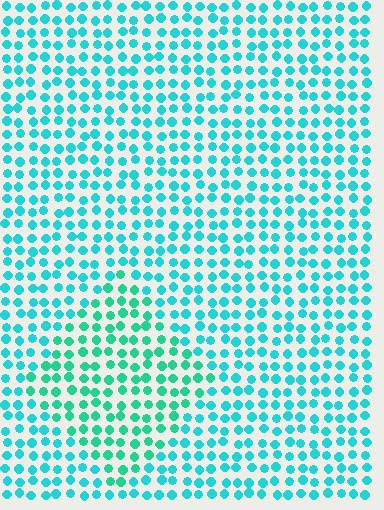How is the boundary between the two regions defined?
The boundary is defined purely by a slight shift in hue (about 22 degrees). Spacing, size, and orientation are identical on both sides.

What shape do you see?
I see a diamond.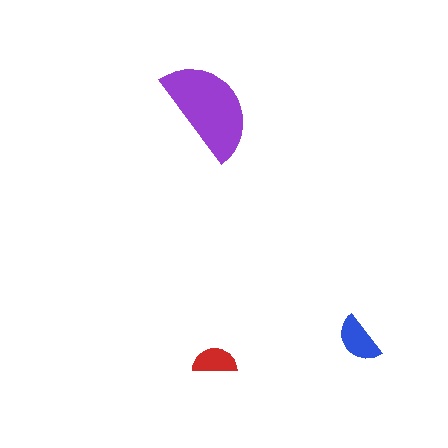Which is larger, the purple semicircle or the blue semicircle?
The purple one.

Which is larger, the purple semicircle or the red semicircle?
The purple one.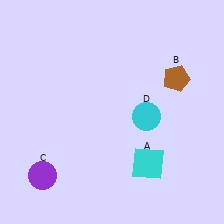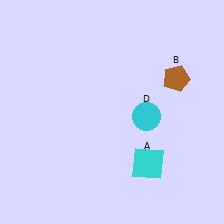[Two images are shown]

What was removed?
The purple circle (C) was removed in Image 2.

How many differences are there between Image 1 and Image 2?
There is 1 difference between the two images.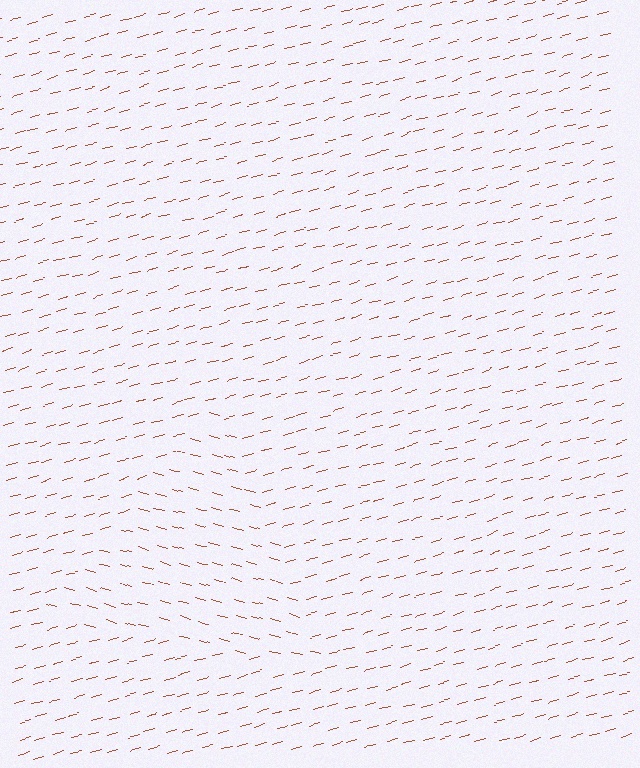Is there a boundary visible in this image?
Yes, there is a texture boundary formed by a change in line orientation.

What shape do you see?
I see a triangle.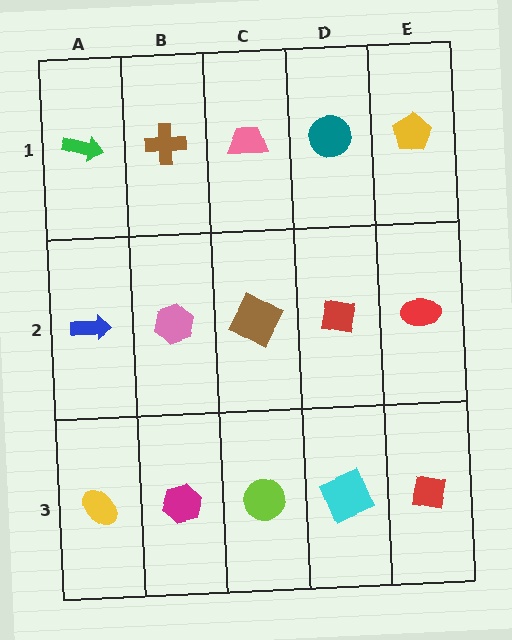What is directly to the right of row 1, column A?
A brown cross.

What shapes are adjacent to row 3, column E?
A red ellipse (row 2, column E), a cyan square (row 3, column D).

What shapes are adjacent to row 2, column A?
A green arrow (row 1, column A), a yellow ellipse (row 3, column A), a pink hexagon (row 2, column B).